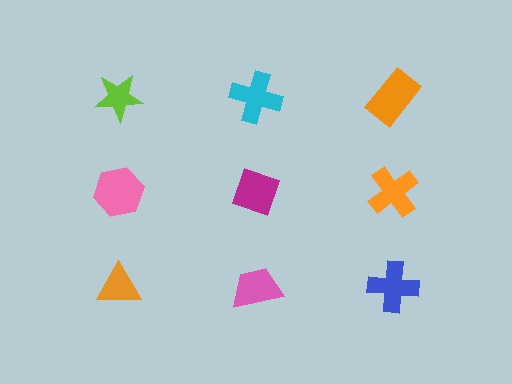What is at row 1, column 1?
A lime star.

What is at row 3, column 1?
An orange triangle.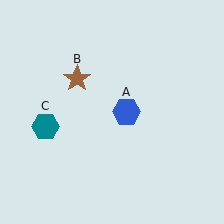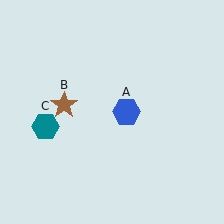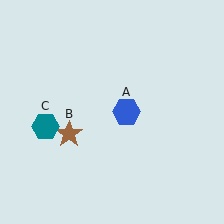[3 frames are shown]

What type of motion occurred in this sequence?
The brown star (object B) rotated counterclockwise around the center of the scene.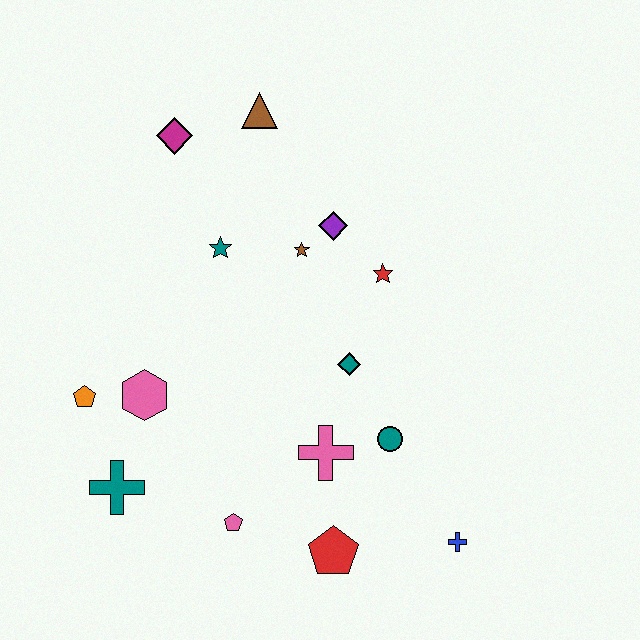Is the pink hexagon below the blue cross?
No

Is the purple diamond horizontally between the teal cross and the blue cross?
Yes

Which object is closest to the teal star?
The brown star is closest to the teal star.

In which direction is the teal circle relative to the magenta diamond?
The teal circle is below the magenta diamond.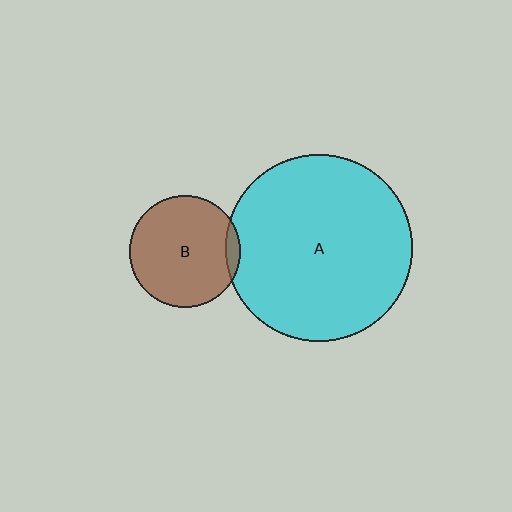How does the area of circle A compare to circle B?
Approximately 2.8 times.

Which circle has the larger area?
Circle A (cyan).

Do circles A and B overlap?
Yes.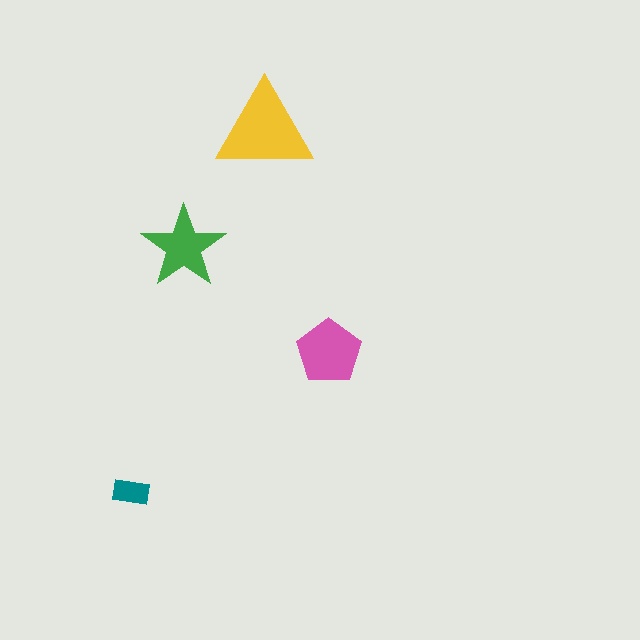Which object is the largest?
The yellow triangle.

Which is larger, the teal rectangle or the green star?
The green star.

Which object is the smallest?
The teal rectangle.